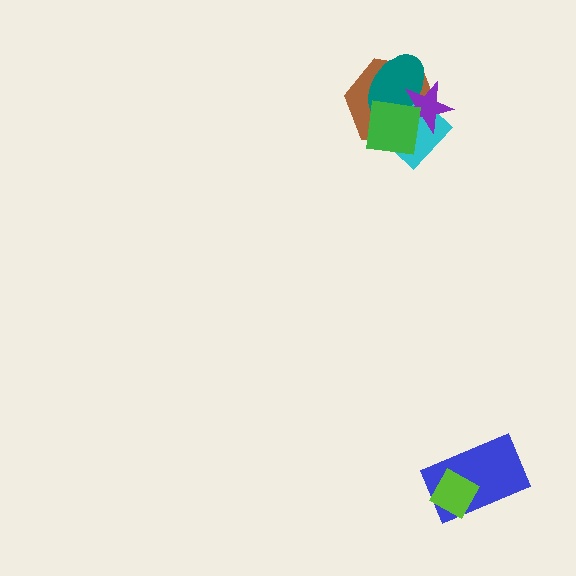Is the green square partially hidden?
No, no other shape covers it.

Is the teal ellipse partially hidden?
Yes, it is partially covered by another shape.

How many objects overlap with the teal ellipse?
4 objects overlap with the teal ellipse.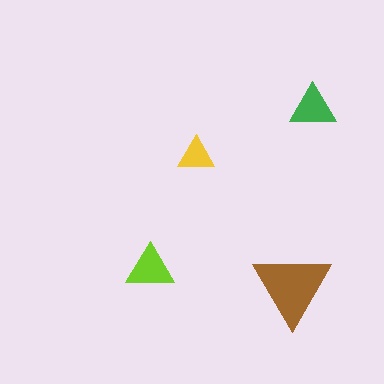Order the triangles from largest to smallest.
the brown one, the lime one, the green one, the yellow one.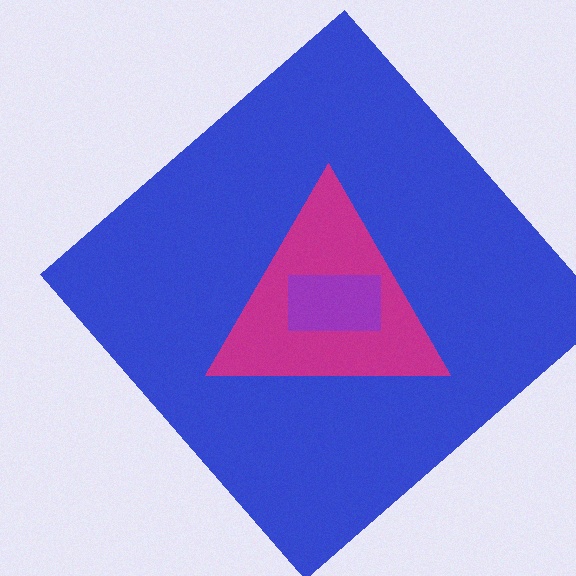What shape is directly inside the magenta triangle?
The purple rectangle.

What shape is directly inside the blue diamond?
The magenta triangle.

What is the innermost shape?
The purple rectangle.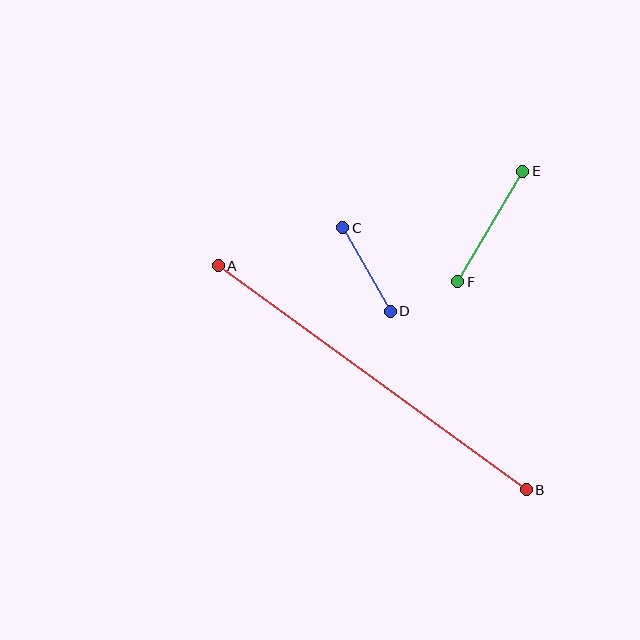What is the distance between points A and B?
The distance is approximately 381 pixels.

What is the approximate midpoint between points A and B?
The midpoint is at approximately (372, 378) pixels.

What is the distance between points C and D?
The distance is approximately 96 pixels.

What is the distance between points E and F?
The distance is approximately 129 pixels.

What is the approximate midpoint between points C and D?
The midpoint is at approximately (367, 270) pixels.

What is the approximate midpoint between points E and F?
The midpoint is at approximately (490, 227) pixels.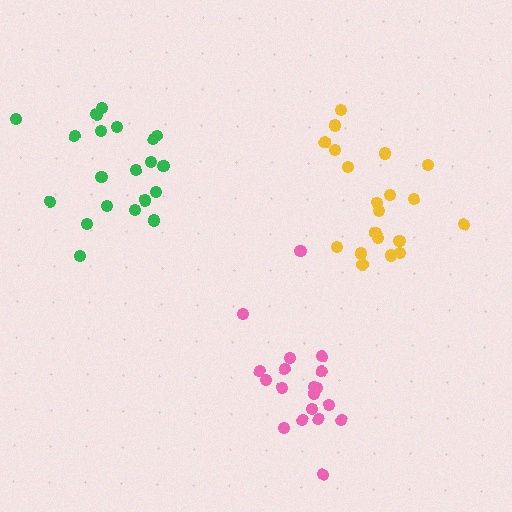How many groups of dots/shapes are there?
There are 3 groups.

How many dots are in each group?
Group 1: 20 dots, Group 2: 20 dots, Group 3: 19 dots (59 total).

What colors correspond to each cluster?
The clusters are colored: yellow, green, pink.